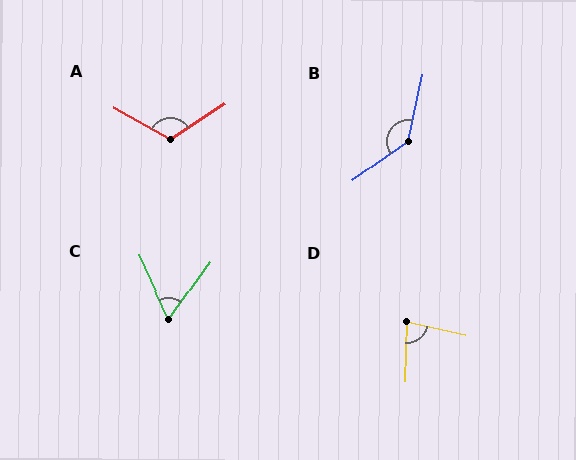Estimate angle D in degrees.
Approximately 79 degrees.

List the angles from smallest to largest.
C (60°), D (79°), A (118°), B (138°).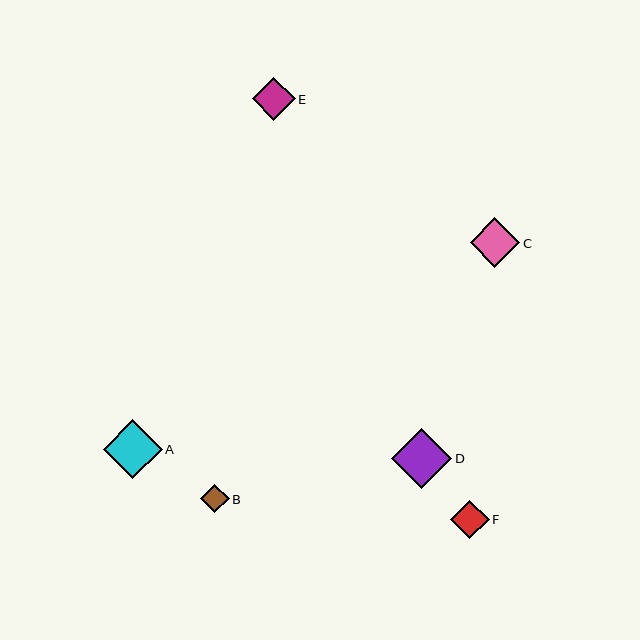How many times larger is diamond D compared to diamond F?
Diamond D is approximately 1.6 times the size of diamond F.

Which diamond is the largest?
Diamond D is the largest with a size of approximately 60 pixels.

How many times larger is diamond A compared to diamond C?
Diamond A is approximately 1.2 times the size of diamond C.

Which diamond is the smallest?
Diamond B is the smallest with a size of approximately 29 pixels.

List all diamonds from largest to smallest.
From largest to smallest: D, A, C, E, F, B.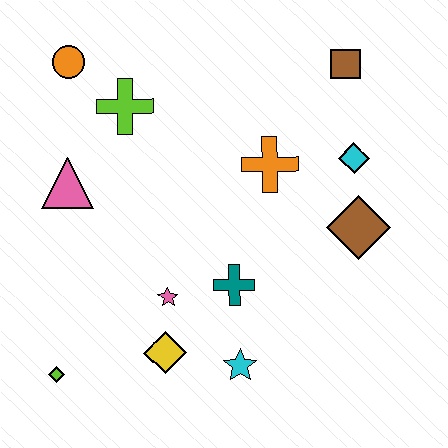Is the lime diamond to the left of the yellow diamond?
Yes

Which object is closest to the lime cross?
The orange circle is closest to the lime cross.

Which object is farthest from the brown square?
The lime diamond is farthest from the brown square.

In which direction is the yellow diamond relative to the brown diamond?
The yellow diamond is to the left of the brown diamond.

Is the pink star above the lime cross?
No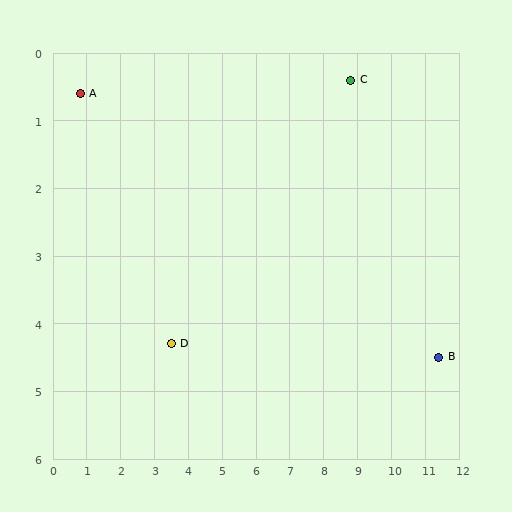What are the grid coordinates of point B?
Point B is at approximately (11.4, 4.5).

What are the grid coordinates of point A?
Point A is at approximately (0.8, 0.6).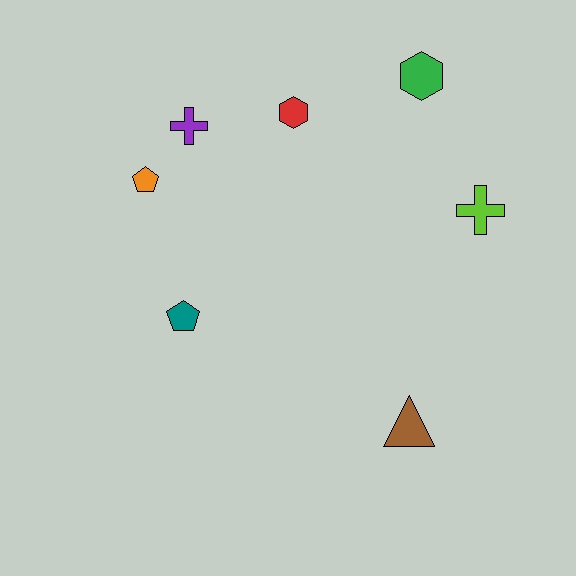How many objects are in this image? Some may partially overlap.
There are 7 objects.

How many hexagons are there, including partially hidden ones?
There are 2 hexagons.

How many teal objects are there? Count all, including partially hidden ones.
There is 1 teal object.